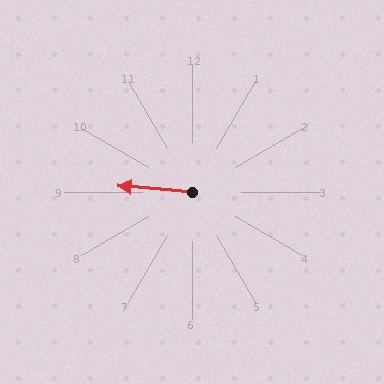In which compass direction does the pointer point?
West.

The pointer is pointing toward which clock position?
Roughly 9 o'clock.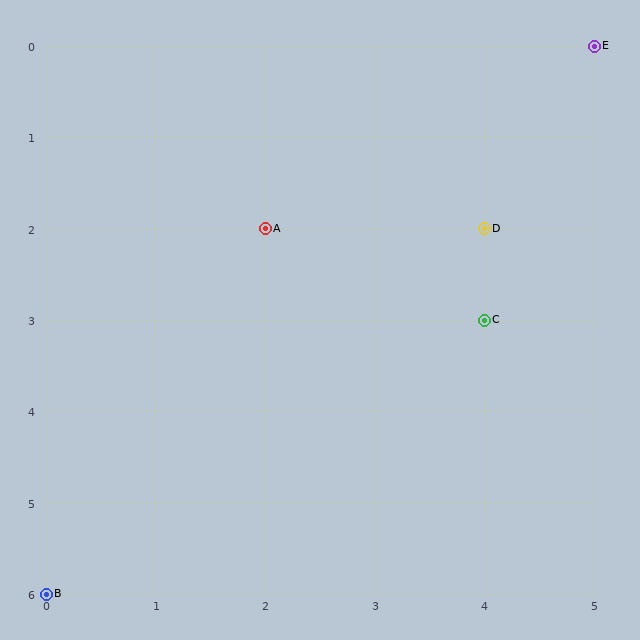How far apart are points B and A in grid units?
Points B and A are 2 columns and 4 rows apart (about 4.5 grid units diagonally).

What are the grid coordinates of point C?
Point C is at grid coordinates (4, 3).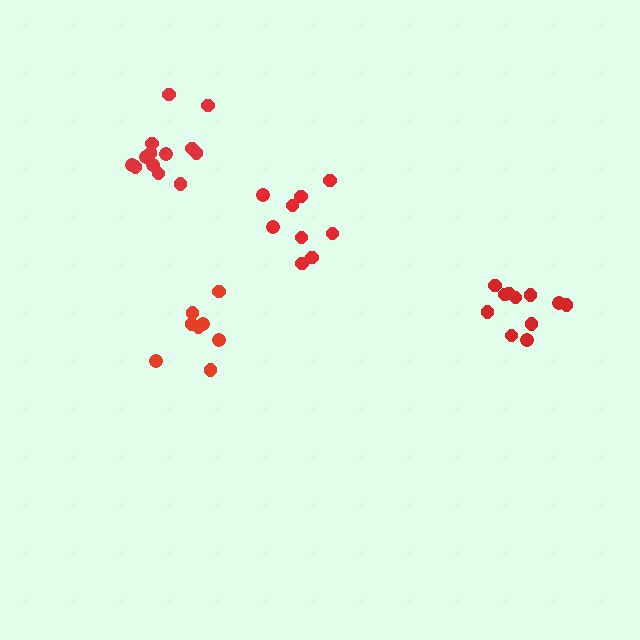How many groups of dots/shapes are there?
There are 4 groups.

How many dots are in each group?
Group 1: 9 dots, Group 2: 11 dots, Group 3: 8 dots, Group 4: 13 dots (41 total).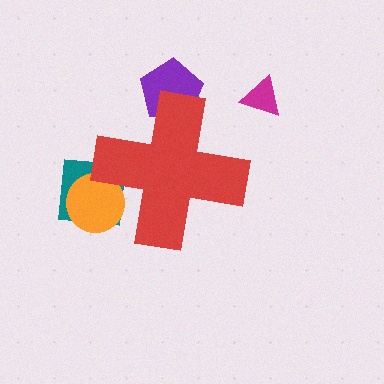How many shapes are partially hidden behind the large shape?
3 shapes are partially hidden.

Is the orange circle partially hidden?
Yes, the orange circle is partially hidden behind the red cross.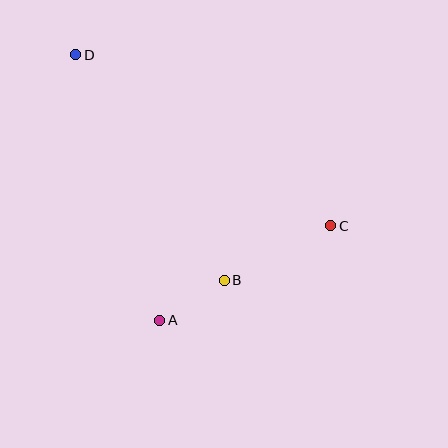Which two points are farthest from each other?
Points C and D are farthest from each other.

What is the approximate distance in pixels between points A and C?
The distance between A and C is approximately 195 pixels.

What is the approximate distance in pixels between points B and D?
The distance between B and D is approximately 270 pixels.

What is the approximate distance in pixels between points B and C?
The distance between B and C is approximately 120 pixels.